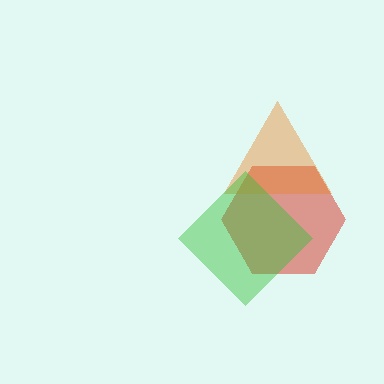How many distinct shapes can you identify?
There are 3 distinct shapes: a red hexagon, an orange triangle, a green diamond.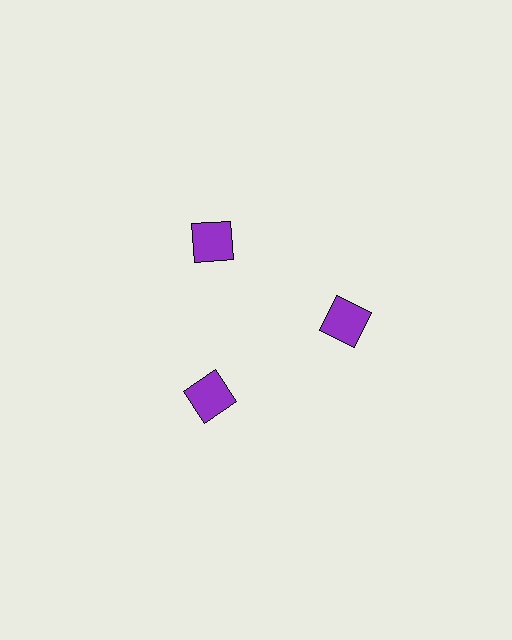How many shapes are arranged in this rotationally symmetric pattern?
There are 3 shapes, arranged in 3 groups of 1.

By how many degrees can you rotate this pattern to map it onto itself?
The pattern maps onto itself every 120 degrees of rotation.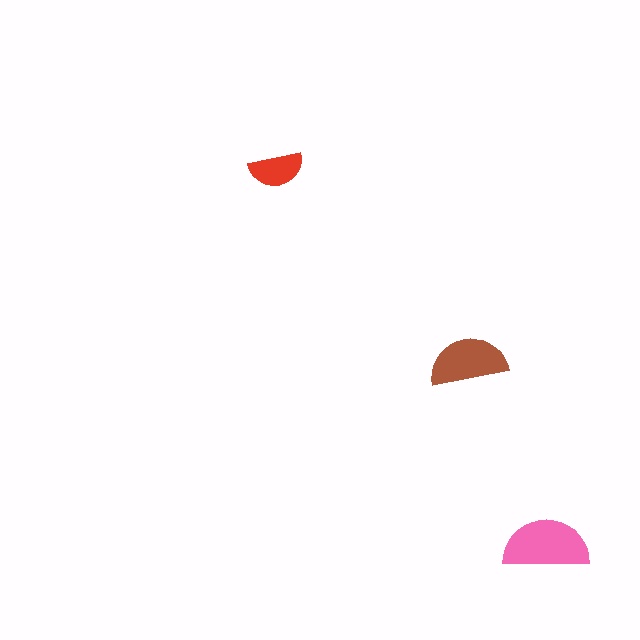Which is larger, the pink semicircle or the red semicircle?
The pink one.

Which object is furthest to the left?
The red semicircle is leftmost.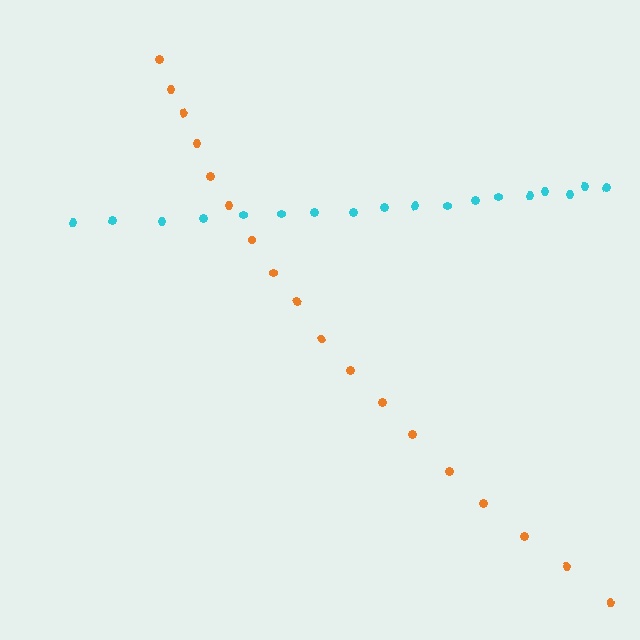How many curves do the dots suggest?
There are 2 distinct paths.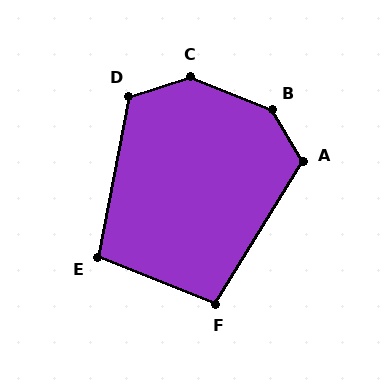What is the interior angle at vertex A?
Approximately 118 degrees (obtuse).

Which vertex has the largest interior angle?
B, at approximately 142 degrees.